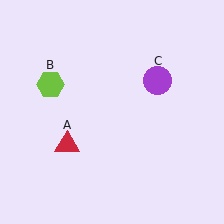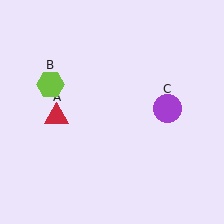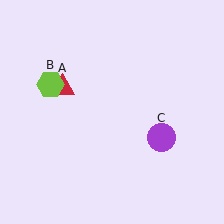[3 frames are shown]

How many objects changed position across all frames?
2 objects changed position: red triangle (object A), purple circle (object C).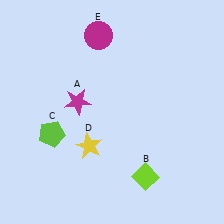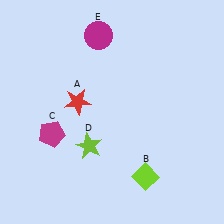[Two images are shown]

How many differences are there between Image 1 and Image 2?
There are 3 differences between the two images.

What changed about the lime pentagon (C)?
In Image 1, C is lime. In Image 2, it changed to magenta.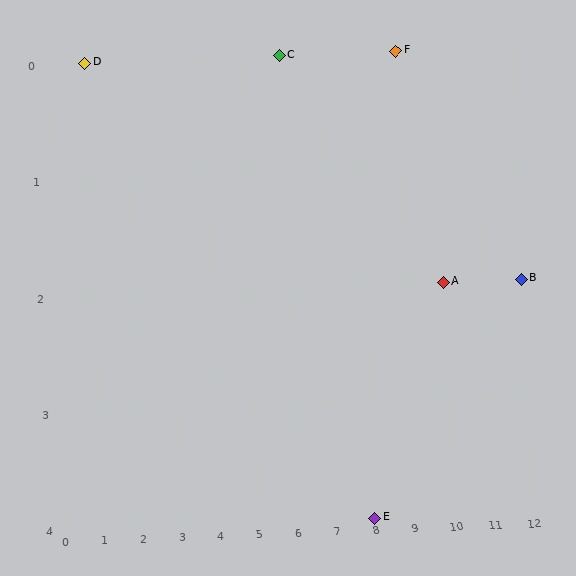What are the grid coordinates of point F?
Point F is at grid coordinates (9, 0).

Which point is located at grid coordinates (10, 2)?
Point A is at (10, 2).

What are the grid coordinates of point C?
Point C is at grid coordinates (6, 0).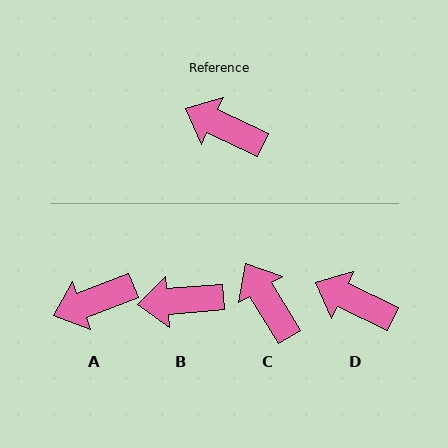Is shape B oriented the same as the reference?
No, it is off by about 30 degrees.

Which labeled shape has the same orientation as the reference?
D.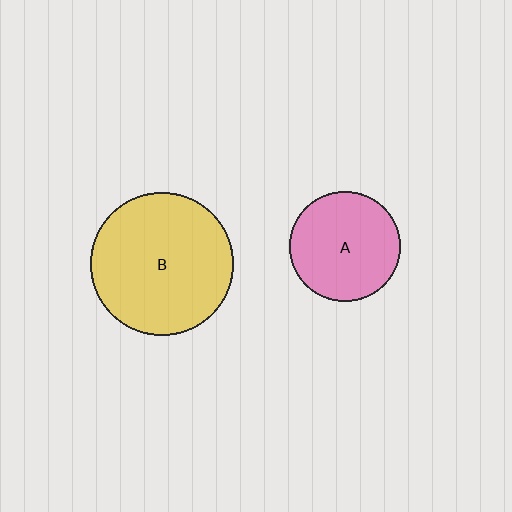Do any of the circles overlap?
No, none of the circles overlap.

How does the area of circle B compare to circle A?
Approximately 1.7 times.